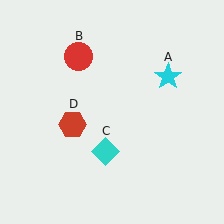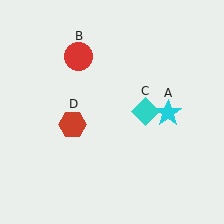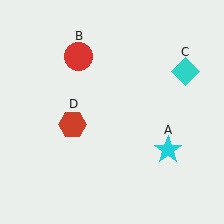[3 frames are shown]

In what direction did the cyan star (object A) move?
The cyan star (object A) moved down.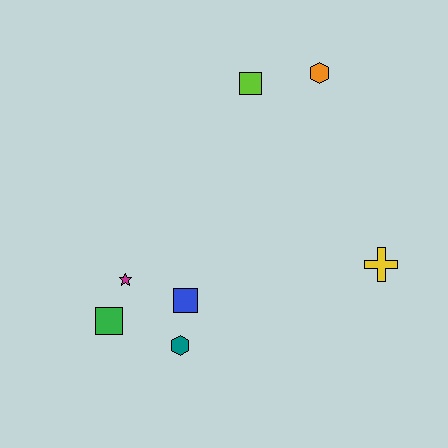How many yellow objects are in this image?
There is 1 yellow object.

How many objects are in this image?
There are 7 objects.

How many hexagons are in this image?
There are 2 hexagons.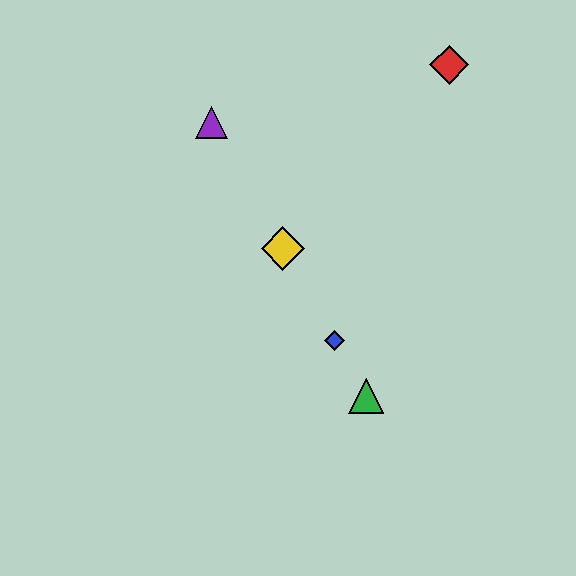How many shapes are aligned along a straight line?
4 shapes (the blue diamond, the green triangle, the yellow diamond, the purple triangle) are aligned along a straight line.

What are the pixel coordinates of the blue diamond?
The blue diamond is at (335, 340).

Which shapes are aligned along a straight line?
The blue diamond, the green triangle, the yellow diamond, the purple triangle are aligned along a straight line.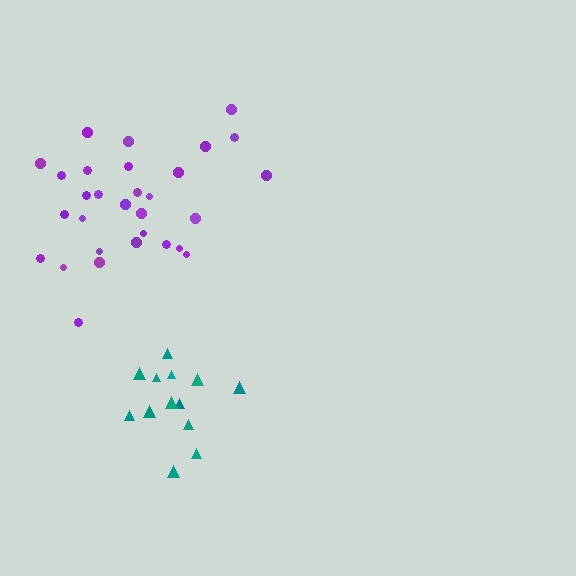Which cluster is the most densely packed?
Teal.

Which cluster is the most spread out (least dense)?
Purple.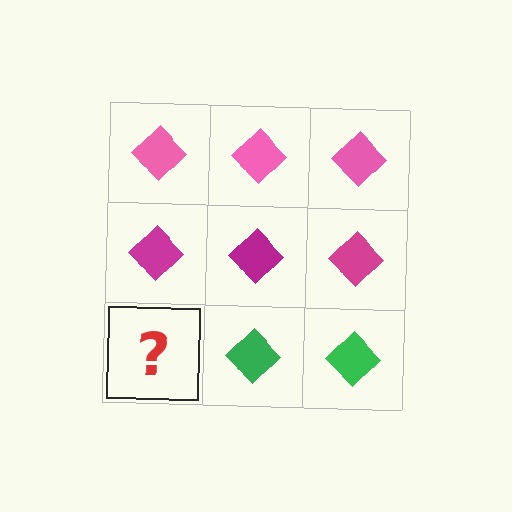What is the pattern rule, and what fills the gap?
The rule is that each row has a consistent color. The gap should be filled with a green diamond.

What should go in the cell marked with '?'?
The missing cell should contain a green diamond.